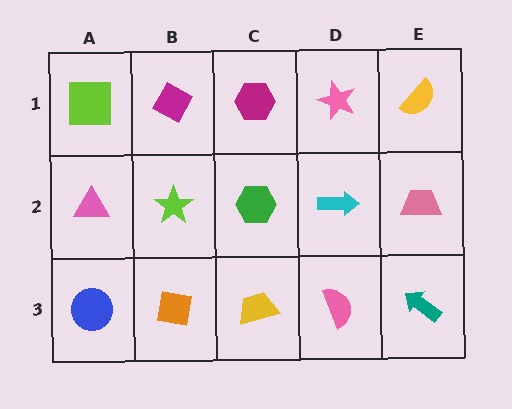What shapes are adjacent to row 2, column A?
A lime square (row 1, column A), a blue circle (row 3, column A), a lime star (row 2, column B).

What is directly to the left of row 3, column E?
A pink semicircle.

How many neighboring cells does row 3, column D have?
3.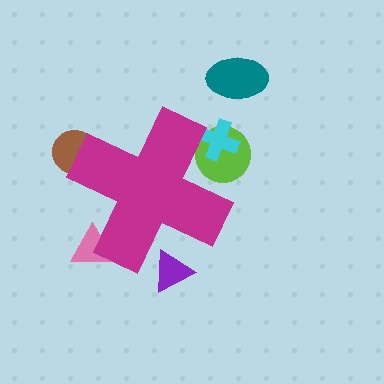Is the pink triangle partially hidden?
Yes, the pink triangle is partially hidden behind the magenta cross.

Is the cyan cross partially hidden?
Yes, the cyan cross is partially hidden behind the magenta cross.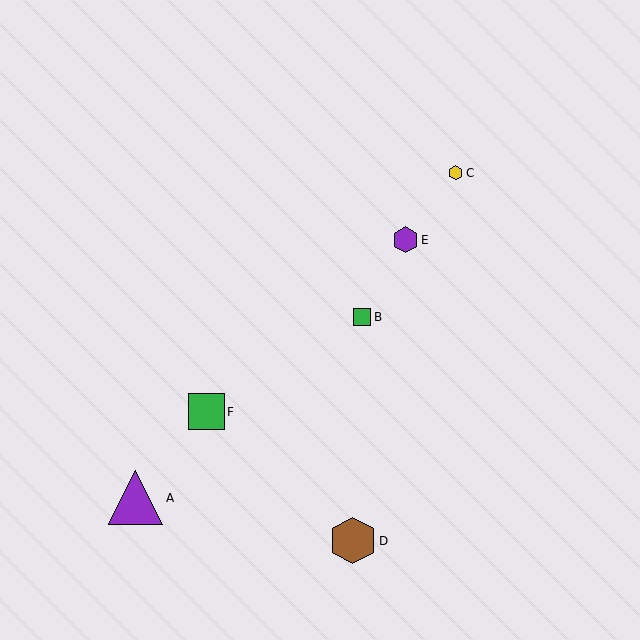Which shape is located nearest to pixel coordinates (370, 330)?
The green square (labeled B) at (362, 317) is nearest to that location.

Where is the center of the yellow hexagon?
The center of the yellow hexagon is at (456, 173).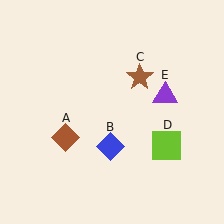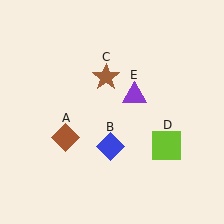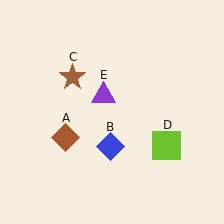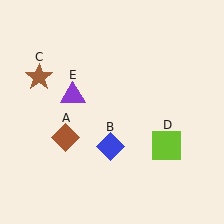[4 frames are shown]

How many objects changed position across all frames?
2 objects changed position: brown star (object C), purple triangle (object E).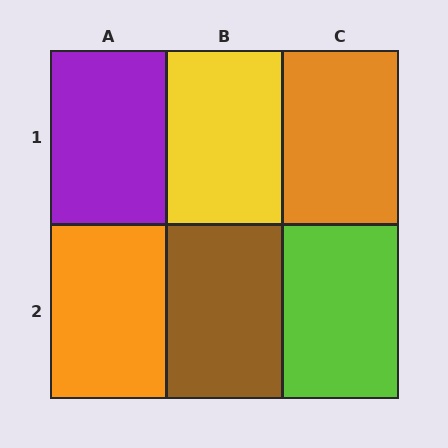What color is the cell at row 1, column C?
Orange.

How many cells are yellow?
1 cell is yellow.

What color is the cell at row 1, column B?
Yellow.